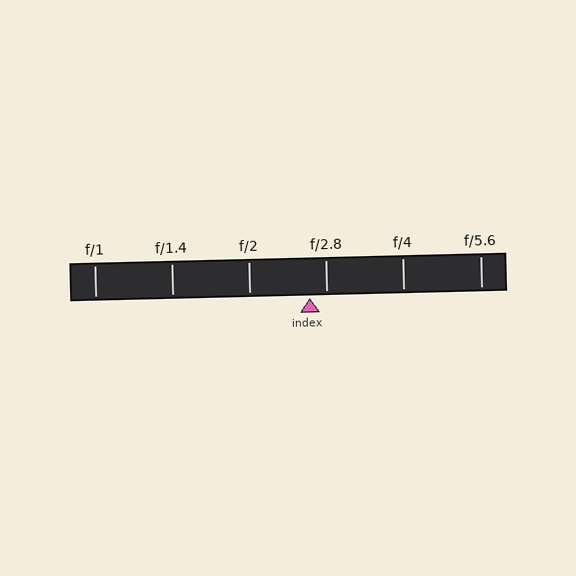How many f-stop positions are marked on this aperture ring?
There are 6 f-stop positions marked.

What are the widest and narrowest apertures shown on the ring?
The widest aperture shown is f/1 and the narrowest is f/5.6.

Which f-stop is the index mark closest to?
The index mark is closest to f/2.8.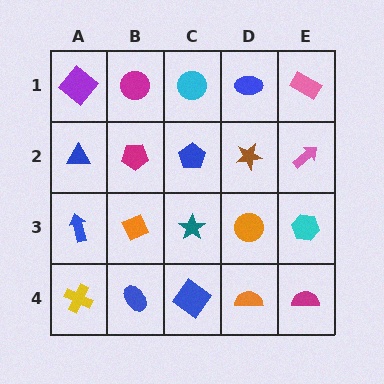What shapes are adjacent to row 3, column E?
A pink arrow (row 2, column E), a magenta semicircle (row 4, column E), an orange circle (row 3, column D).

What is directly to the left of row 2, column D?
A blue pentagon.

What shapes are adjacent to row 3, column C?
A blue pentagon (row 2, column C), a blue diamond (row 4, column C), an orange diamond (row 3, column B), an orange circle (row 3, column D).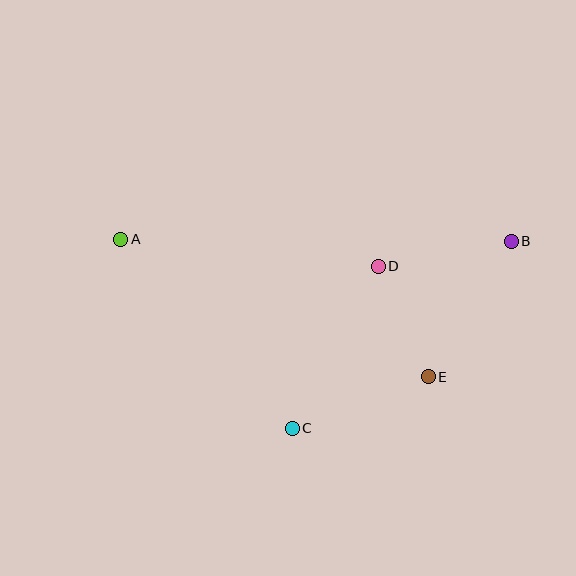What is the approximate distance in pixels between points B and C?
The distance between B and C is approximately 288 pixels.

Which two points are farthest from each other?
Points A and B are farthest from each other.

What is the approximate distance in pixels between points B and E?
The distance between B and E is approximately 159 pixels.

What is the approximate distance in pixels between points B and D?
The distance between B and D is approximately 136 pixels.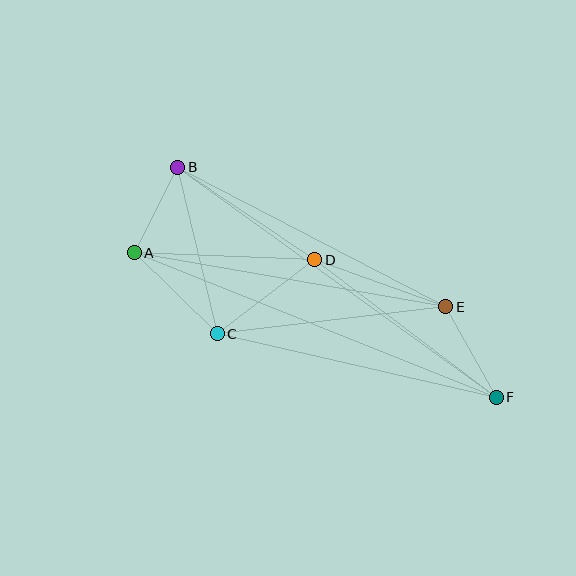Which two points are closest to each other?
Points A and B are closest to each other.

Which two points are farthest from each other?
Points B and F are farthest from each other.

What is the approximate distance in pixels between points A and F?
The distance between A and F is approximately 390 pixels.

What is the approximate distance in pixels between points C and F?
The distance between C and F is approximately 286 pixels.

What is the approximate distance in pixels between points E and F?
The distance between E and F is approximately 103 pixels.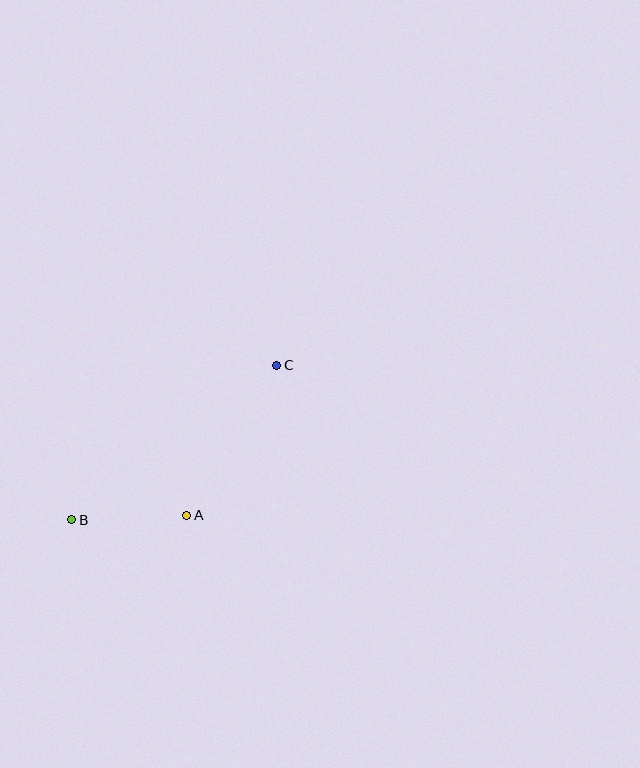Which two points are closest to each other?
Points A and B are closest to each other.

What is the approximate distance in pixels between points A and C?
The distance between A and C is approximately 175 pixels.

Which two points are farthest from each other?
Points B and C are farthest from each other.